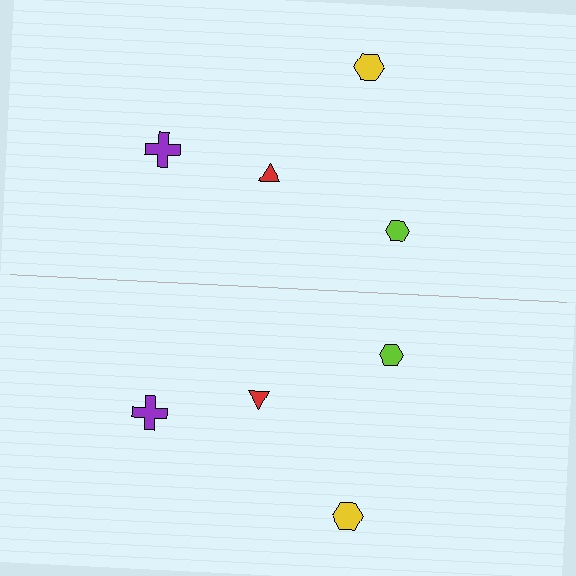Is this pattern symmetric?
Yes, this pattern has bilateral (reflection) symmetry.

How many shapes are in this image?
There are 8 shapes in this image.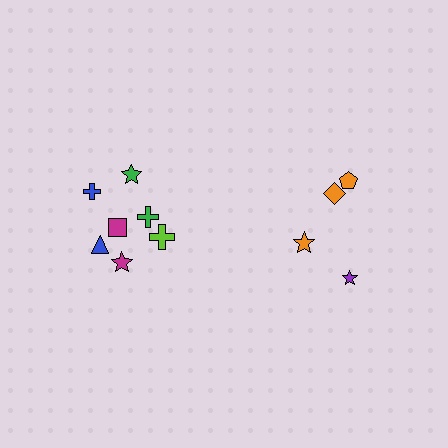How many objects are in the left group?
There are 7 objects.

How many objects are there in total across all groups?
There are 11 objects.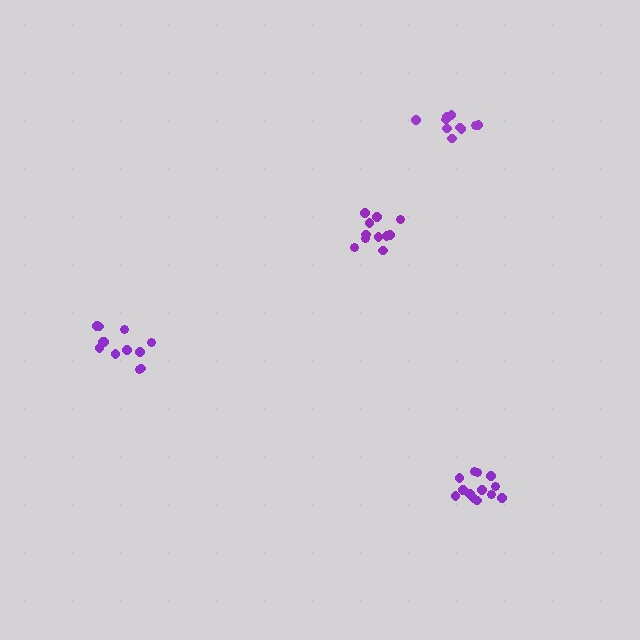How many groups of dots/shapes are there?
There are 4 groups.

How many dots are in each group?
Group 1: 10 dots, Group 2: 12 dots, Group 3: 11 dots, Group 4: 13 dots (46 total).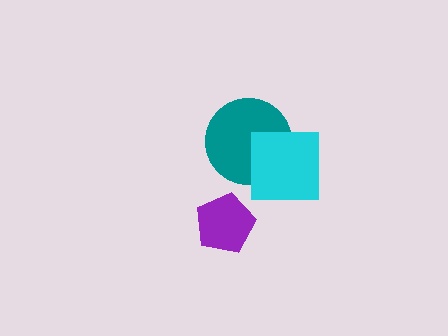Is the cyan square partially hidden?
No, no other shape covers it.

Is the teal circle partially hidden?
Yes, it is partially covered by another shape.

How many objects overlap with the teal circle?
1 object overlaps with the teal circle.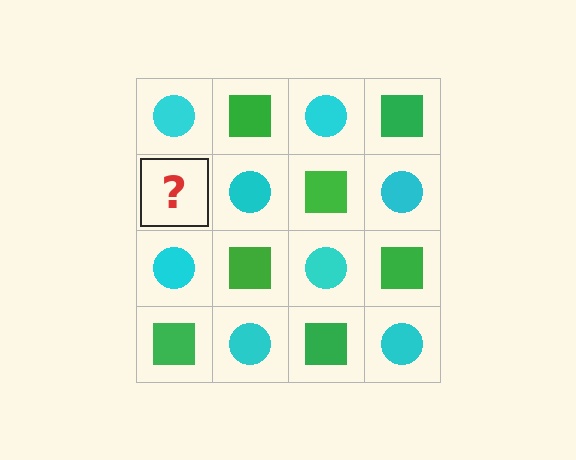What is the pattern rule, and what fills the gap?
The rule is that it alternates cyan circle and green square in a checkerboard pattern. The gap should be filled with a green square.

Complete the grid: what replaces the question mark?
The question mark should be replaced with a green square.